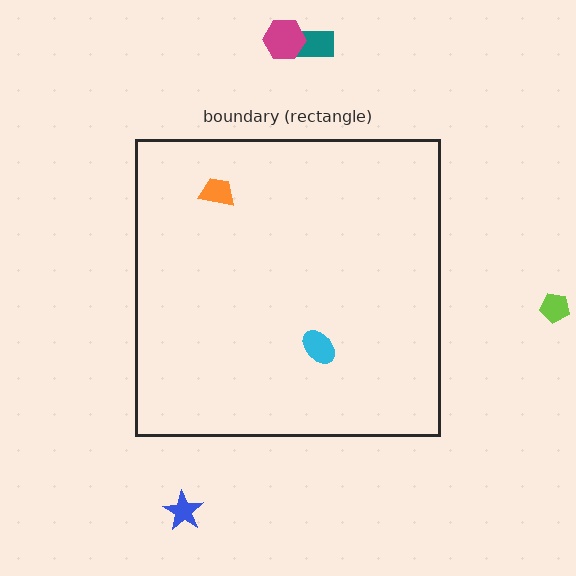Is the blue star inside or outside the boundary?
Outside.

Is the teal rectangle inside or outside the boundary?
Outside.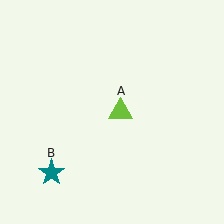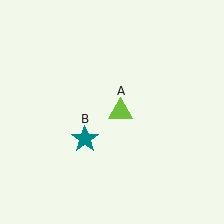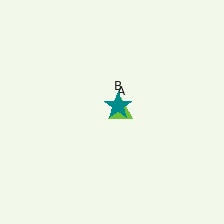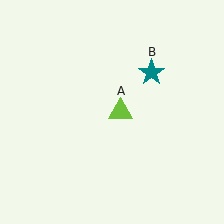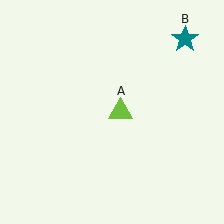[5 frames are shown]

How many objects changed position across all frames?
1 object changed position: teal star (object B).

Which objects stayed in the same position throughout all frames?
Lime triangle (object A) remained stationary.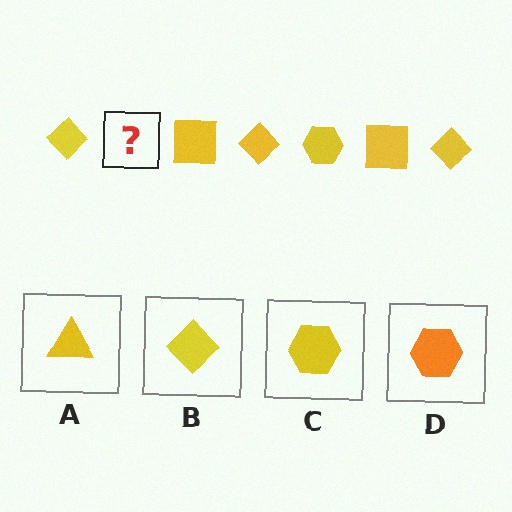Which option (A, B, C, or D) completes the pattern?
C.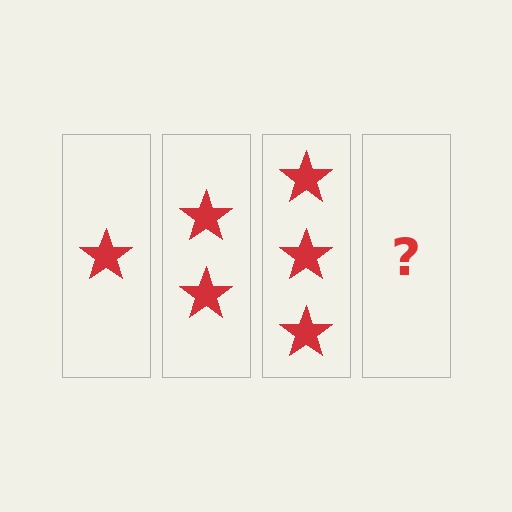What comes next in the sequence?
The next element should be 4 stars.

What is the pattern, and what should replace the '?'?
The pattern is that each step adds one more star. The '?' should be 4 stars.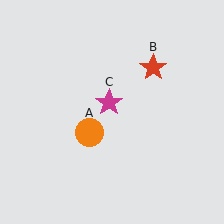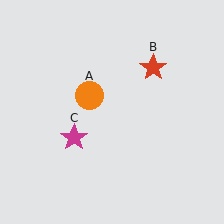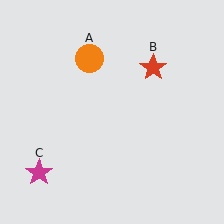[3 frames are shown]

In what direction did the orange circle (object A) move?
The orange circle (object A) moved up.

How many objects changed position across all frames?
2 objects changed position: orange circle (object A), magenta star (object C).